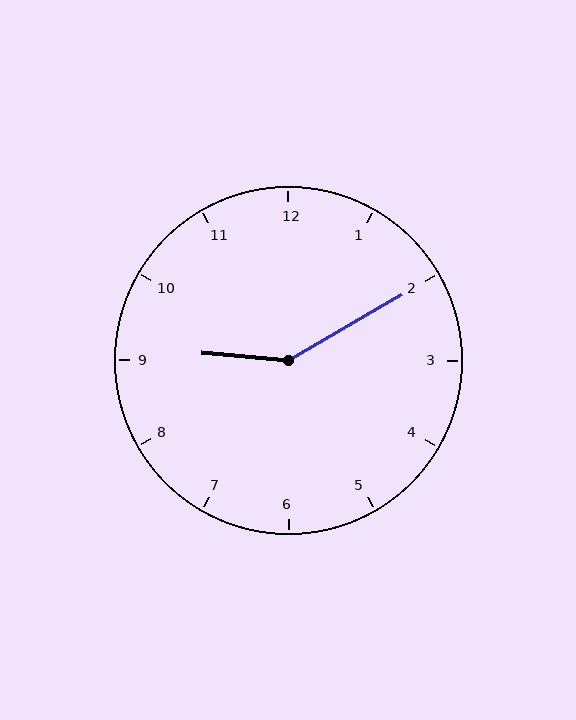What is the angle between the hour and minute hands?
Approximately 145 degrees.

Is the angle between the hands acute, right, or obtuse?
It is obtuse.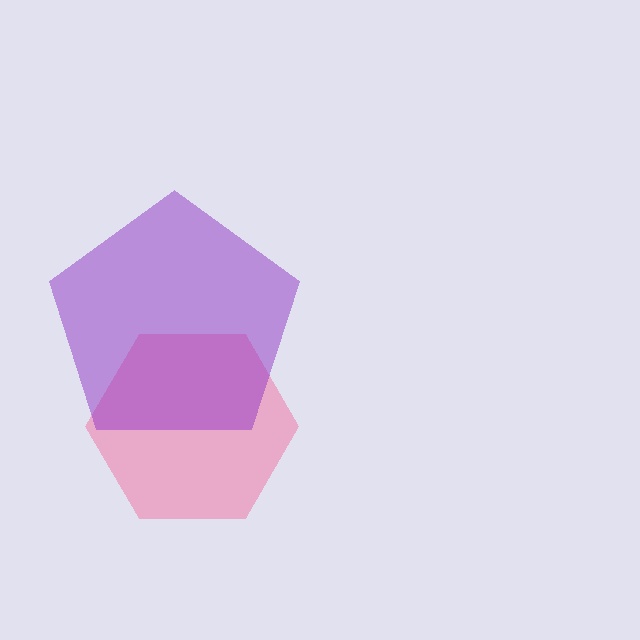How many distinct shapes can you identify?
There are 2 distinct shapes: a pink hexagon, a purple pentagon.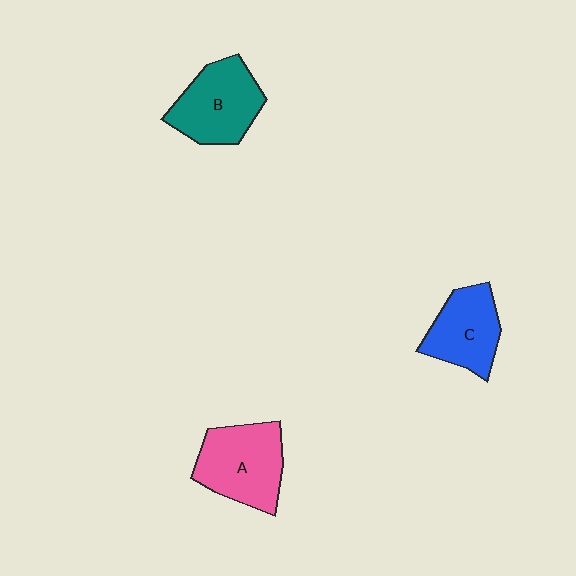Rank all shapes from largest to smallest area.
From largest to smallest: A (pink), B (teal), C (blue).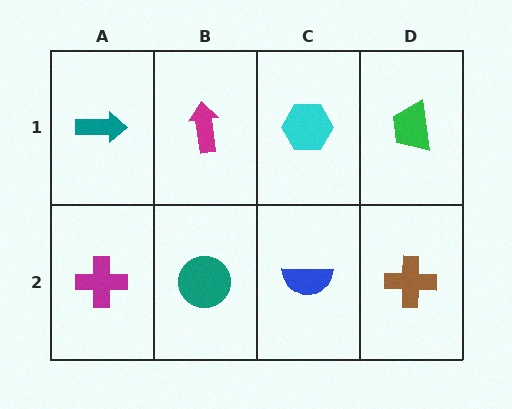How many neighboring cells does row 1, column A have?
2.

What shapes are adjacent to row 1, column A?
A magenta cross (row 2, column A), a magenta arrow (row 1, column B).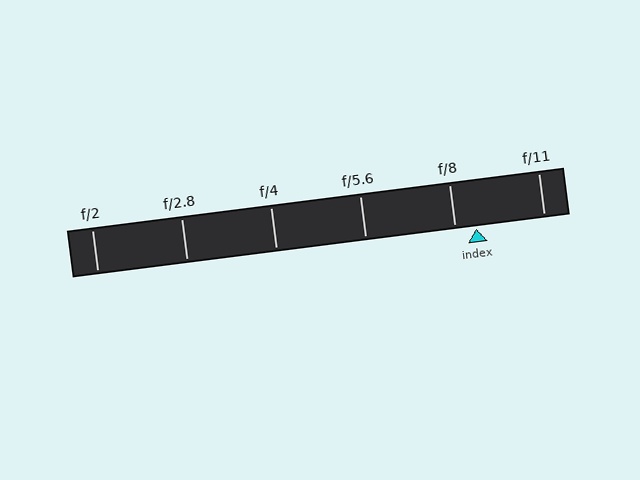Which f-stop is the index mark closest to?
The index mark is closest to f/8.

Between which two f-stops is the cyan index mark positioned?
The index mark is between f/8 and f/11.